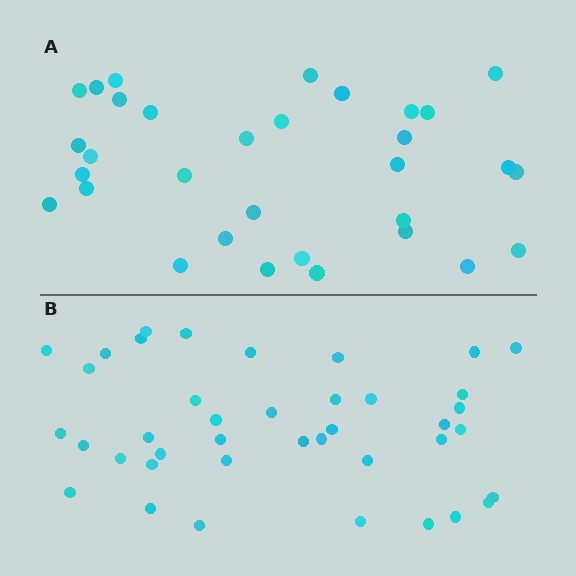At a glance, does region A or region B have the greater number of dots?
Region B (the bottom region) has more dots.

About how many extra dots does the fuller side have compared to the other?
Region B has roughly 8 or so more dots than region A.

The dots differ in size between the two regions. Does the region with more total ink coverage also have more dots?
No. Region A has more total ink coverage because its dots are larger, but region B actually contains more individual dots. Total area can be misleading — the number of items is what matters here.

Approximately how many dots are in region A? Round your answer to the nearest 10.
About 30 dots. (The exact count is 32, which rounds to 30.)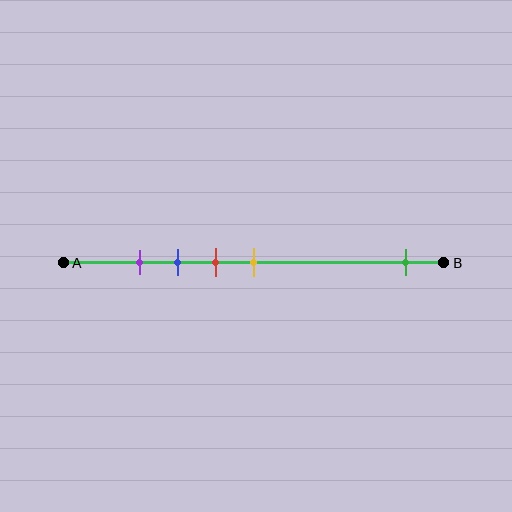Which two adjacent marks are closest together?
The purple and blue marks are the closest adjacent pair.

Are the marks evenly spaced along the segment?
No, the marks are not evenly spaced.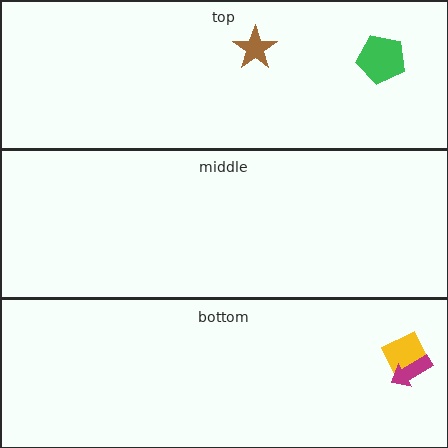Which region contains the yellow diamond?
The bottom region.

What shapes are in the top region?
The brown star, the green pentagon.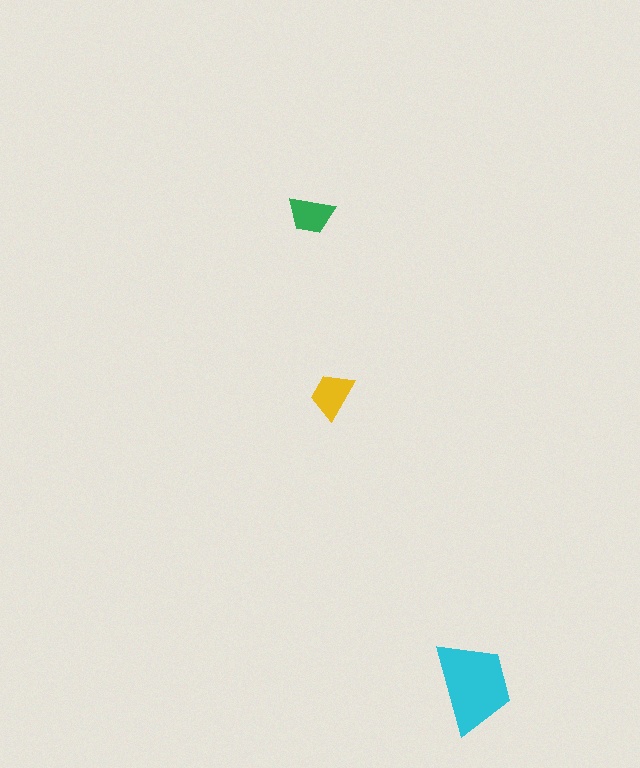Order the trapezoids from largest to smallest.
the cyan one, the yellow one, the green one.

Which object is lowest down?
The cyan trapezoid is bottommost.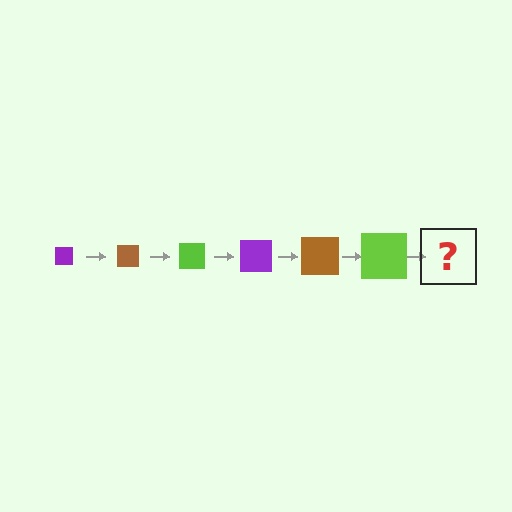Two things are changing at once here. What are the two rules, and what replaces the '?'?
The two rules are that the square grows larger each step and the color cycles through purple, brown, and lime. The '?' should be a purple square, larger than the previous one.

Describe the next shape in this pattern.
It should be a purple square, larger than the previous one.